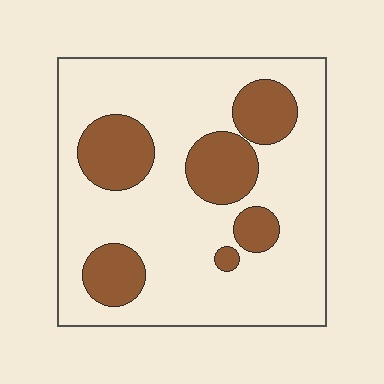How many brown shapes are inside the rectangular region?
6.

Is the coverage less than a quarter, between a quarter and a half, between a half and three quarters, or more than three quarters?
Less than a quarter.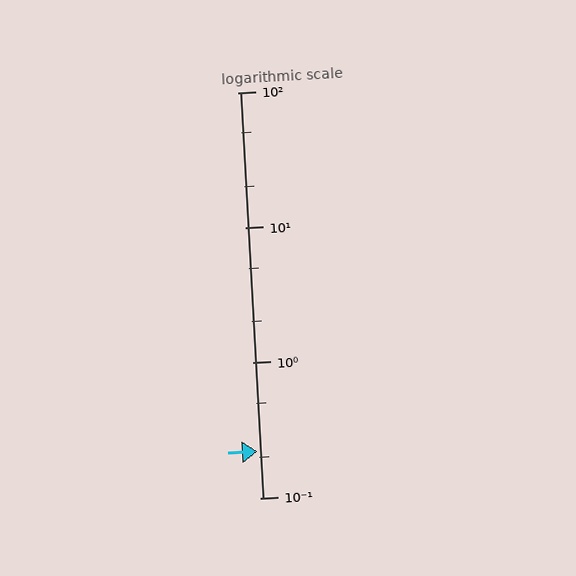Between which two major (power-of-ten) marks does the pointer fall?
The pointer is between 0.1 and 1.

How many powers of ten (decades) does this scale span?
The scale spans 3 decades, from 0.1 to 100.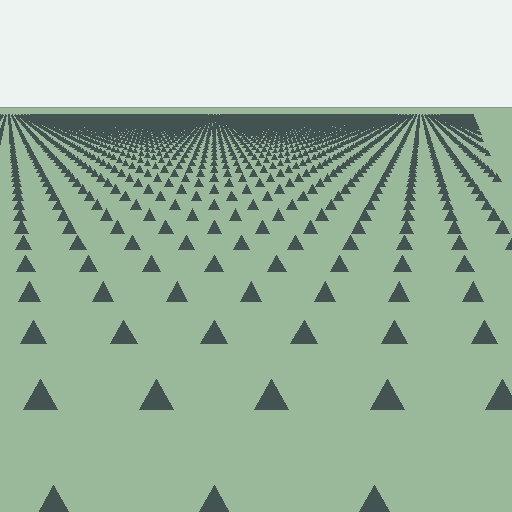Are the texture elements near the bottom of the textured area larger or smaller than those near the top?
Larger. Near the bottom, elements are closer to the viewer and appear at a bigger on-screen size.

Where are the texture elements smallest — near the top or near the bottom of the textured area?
Near the top.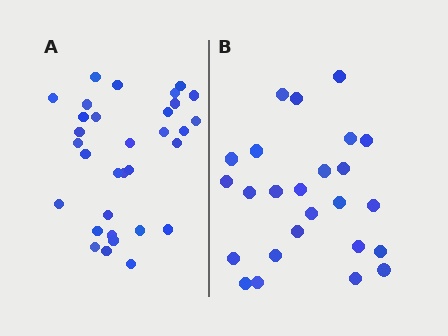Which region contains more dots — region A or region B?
Region A (the left region) has more dots.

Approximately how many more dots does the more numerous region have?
Region A has roughly 8 or so more dots than region B.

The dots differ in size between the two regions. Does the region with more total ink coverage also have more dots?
No. Region B has more total ink coverage because its dots are larger, but region A actually contains more individual dots. Total area can be misleading — the number of items is what matters here.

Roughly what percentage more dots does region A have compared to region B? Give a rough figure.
About 30% more.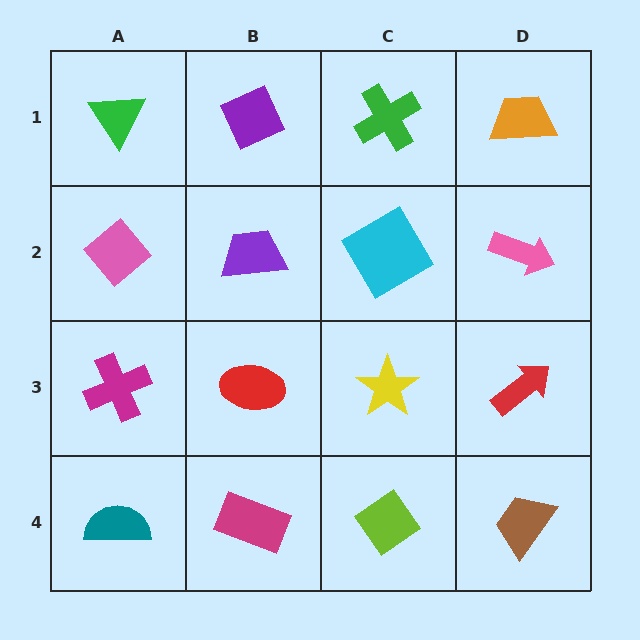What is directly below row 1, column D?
A pink arrow.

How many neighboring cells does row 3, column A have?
3.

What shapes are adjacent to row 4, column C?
A yellow star (row 3, column C), a magenta rectangle (row 4, column B), a brown trapezoid (row 4, column D).